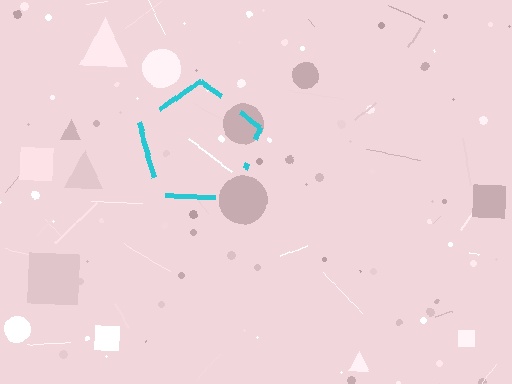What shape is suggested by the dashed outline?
The dashed outline suggests a pentagon.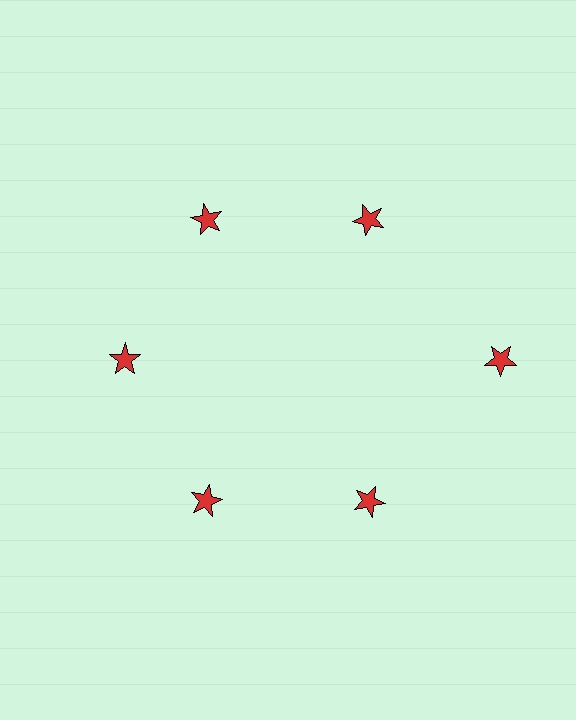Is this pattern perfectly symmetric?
No. The 6 red stars are arranged in a ring, but one element near the 3 o'clock position is pushed outward from the center, breaking the 6-fold rotational symmetry.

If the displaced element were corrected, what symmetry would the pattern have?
It would have 6-fold rotational symmetry — the pattern would map onto itself every 60 degrees.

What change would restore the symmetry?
The symmetry would be restored by moving it inward, back onto the ring so that all 6 stars sit at equal angles and equal distance from the center.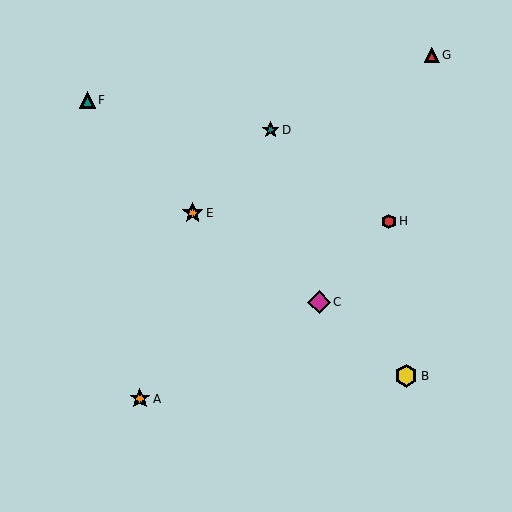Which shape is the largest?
The magenta diamond (labeled C) is the largest.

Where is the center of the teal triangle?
The center of the teal triangle is at (87, 100).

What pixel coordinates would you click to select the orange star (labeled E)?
Click at (193, 213) to select the orange star E.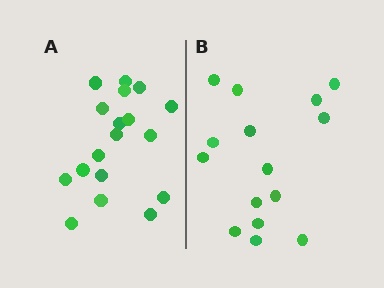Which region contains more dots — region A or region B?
Region A (the left region) has more dots.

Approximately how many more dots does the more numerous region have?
Region A has just a few more — roughly 2 or 3 more dots than region B.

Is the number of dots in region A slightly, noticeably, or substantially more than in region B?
Region A has only slightly more — the two regions are fairly close. The ratio is roughly 1.2 to 1.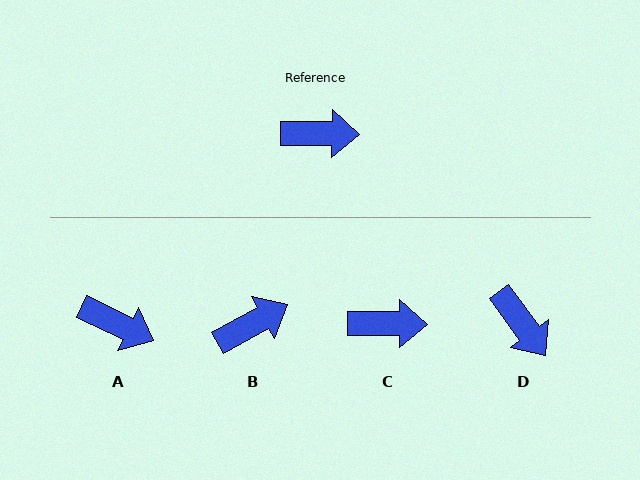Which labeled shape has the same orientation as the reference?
C.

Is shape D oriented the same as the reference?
No, it is off by about 53 degrees.